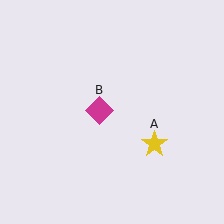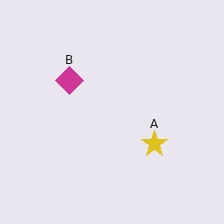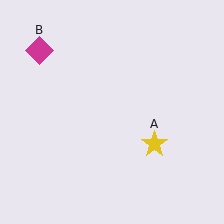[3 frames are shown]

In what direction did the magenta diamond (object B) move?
The magenta diamond (object B) moved up and to the left.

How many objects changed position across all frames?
1 object changed position: magenta diamond (object B).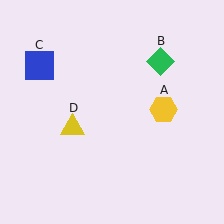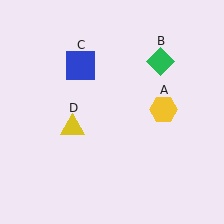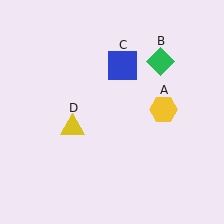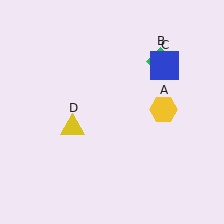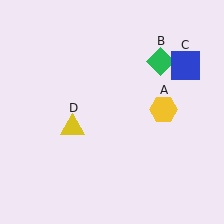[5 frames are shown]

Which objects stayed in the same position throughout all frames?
Yellow hexagon (object A) and green diamond (object B) and yellow triangle (object D) remained stationary.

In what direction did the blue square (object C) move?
The blue square (object C) moved right.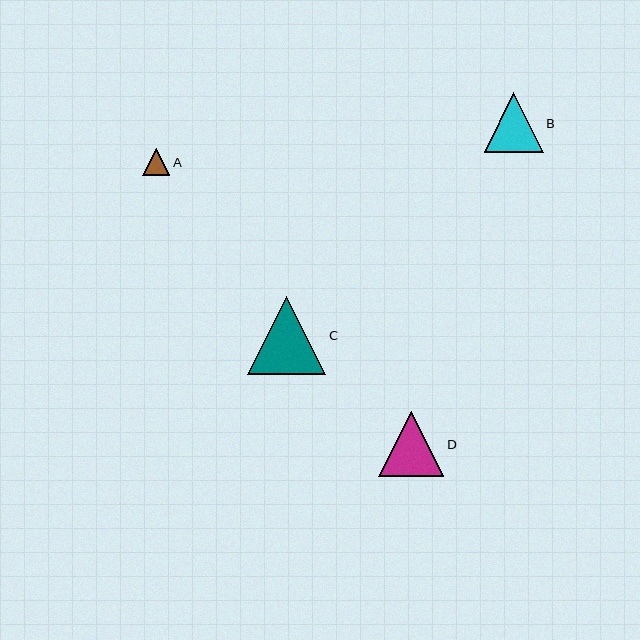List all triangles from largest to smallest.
From largest to smallest: C, D, B, A.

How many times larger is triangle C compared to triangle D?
Triangle C is approximately 1.2 times the size of triangle D.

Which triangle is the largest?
Triangle C is the largest with a size of approximately 78 pixels.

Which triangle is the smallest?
Triangle A is the smallest with a size of approximately 27 pixels.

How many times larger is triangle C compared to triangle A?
Triangle C is approximately 2.9 times the size of triangle A.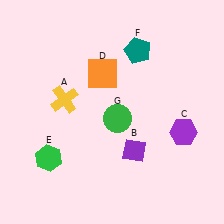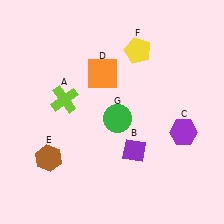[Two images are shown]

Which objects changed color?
A changed from yellow to lime. E changed from green to brown. F changed from teal to yellow.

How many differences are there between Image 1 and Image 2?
There are 3 differences between the two images.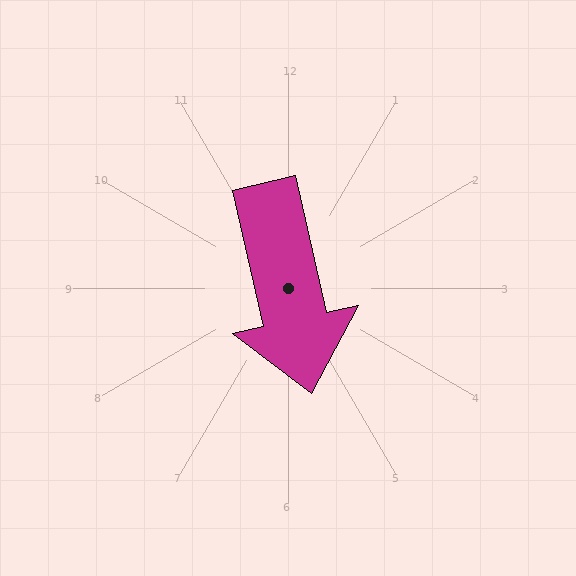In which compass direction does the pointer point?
South.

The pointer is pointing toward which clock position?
Roughly 6 o'clock.